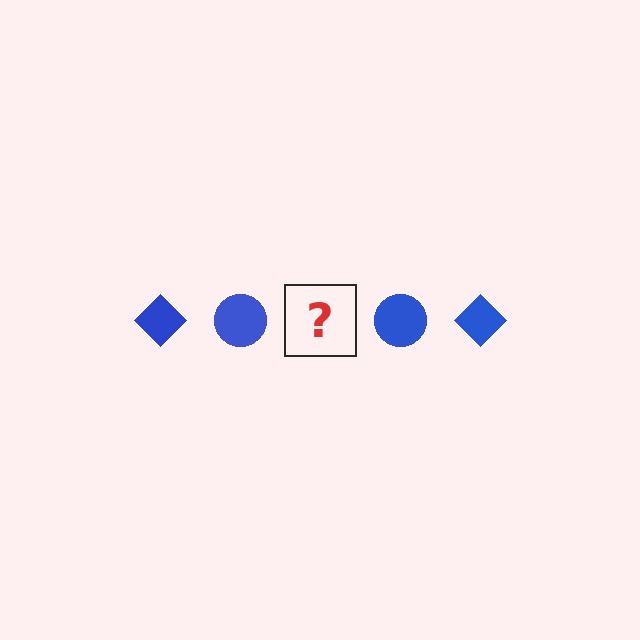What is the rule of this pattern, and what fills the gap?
The rule is that the pattern cycles through diamond, circle shapes in blue. The gap should be filled with a blue diamond.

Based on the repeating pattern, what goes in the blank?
The blank should be a blue diamond.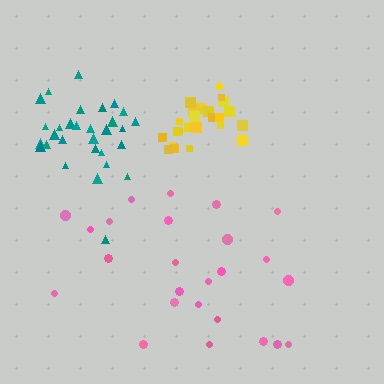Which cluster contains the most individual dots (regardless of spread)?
Teal (30).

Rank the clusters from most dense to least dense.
yellow, teal, pink.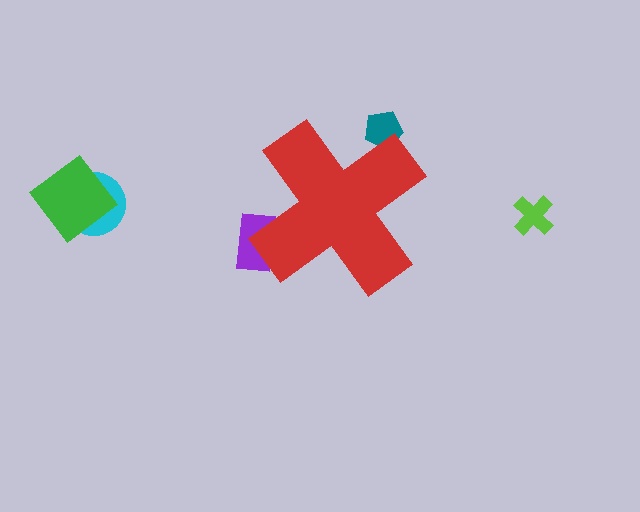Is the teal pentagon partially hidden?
Yes, the teal pentagon is partially hidden behind the red cross.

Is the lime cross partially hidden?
No, the lime cross is fully visible.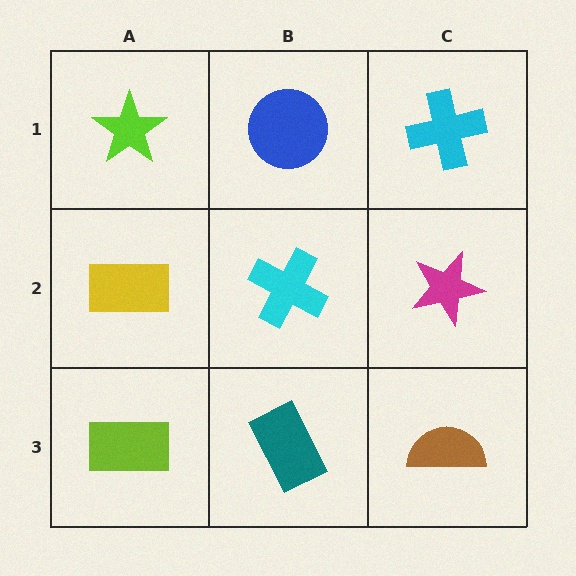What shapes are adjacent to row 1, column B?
A cyan cross (row 2, column B), a lime star (row 1, column A), a cyan cross (row 1, column C).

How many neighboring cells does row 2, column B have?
4.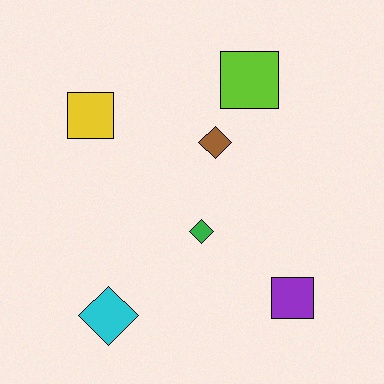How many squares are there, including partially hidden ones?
There are 3 squares.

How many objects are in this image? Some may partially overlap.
There are 6 objects.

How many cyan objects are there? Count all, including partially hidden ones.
There is 1 cyan object.